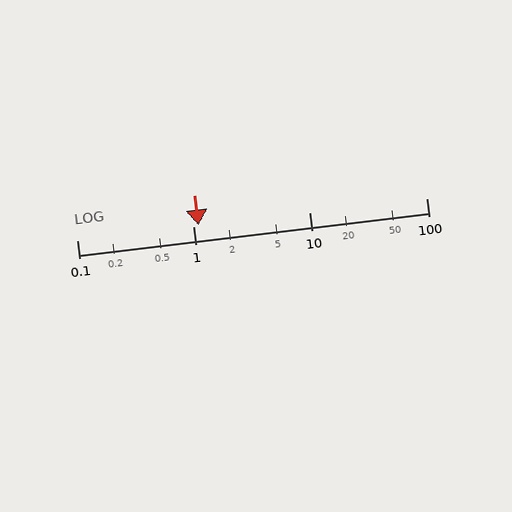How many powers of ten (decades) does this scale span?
The scale spans 3 decades, from 0.1 to 100.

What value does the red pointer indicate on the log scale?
The pointer indicates approximately 1.1.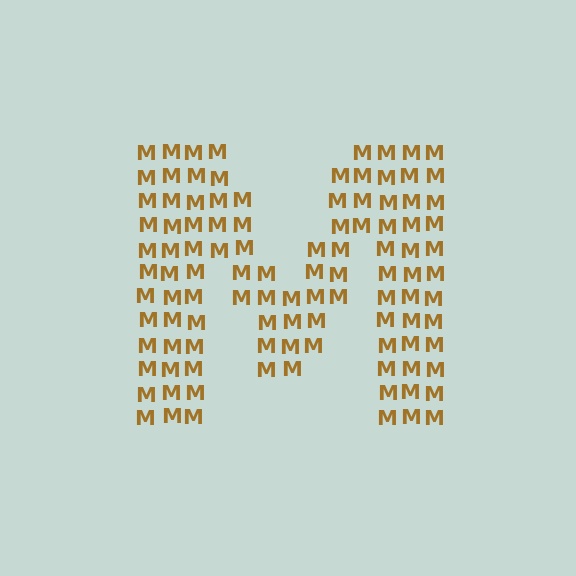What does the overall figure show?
The overall figure shows the letter M.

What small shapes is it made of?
It is made of small letter M's.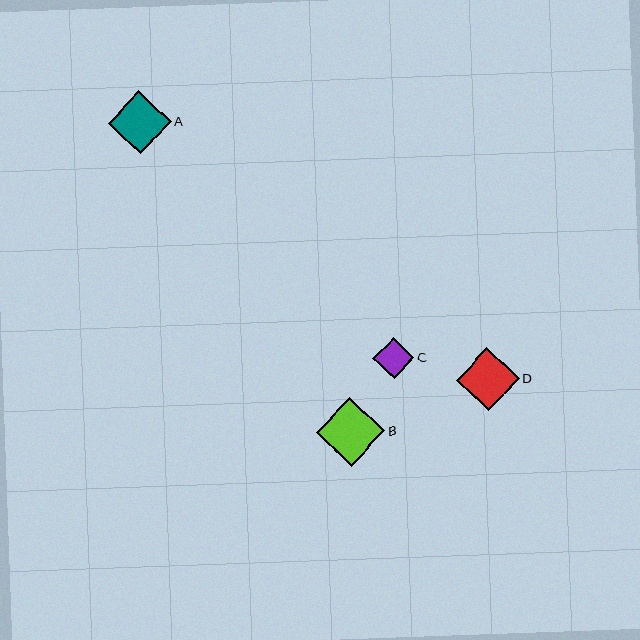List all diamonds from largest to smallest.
From largest to smallest: B, A, D, C.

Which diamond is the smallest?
Diamond C is the smallest with a size of approximately 41 pixels.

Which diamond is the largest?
Diamond B is the largest with a size of approximately 69 pixels.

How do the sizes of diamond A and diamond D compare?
Diamond A and diamond D are approximately the same size.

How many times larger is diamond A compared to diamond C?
Diamond A is approximately 1.5 times the size of diamond C.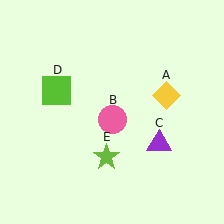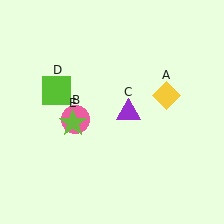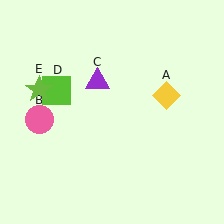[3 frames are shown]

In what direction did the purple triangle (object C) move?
The purple triangle (object C) moved up and to the left.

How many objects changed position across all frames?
3 objects changed position: pink circle (object B), purple triangle (object C), lime star (object E).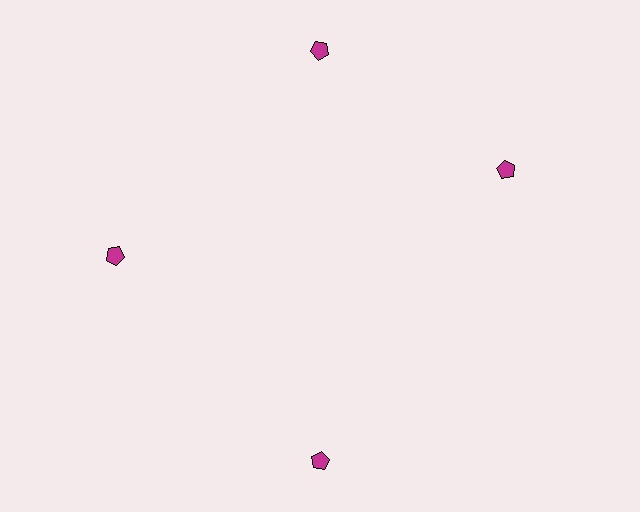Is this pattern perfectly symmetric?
No. The 4 magenta pentagons are arranged in a ring, but one element near the 3 o'clock position is rotated out of alignment along the ring, breaking the 4-fold rotational symmetry.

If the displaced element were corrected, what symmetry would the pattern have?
It would have 4-fold rotational symmetry — the pattern would map onto itself every 90 degrees.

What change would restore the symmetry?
The symmetry would be restored by rotating it back into even spacing with its neighbors so that all 4 pentagons sit at equal angles and equal distance from the center.